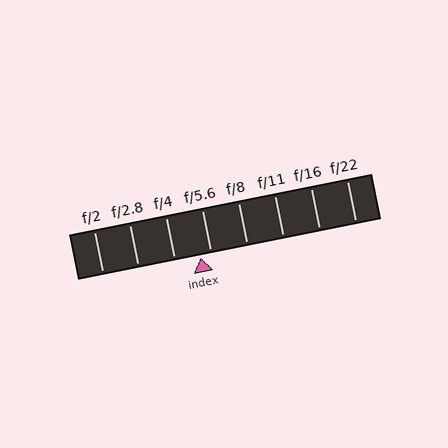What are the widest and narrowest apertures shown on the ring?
The widest aperture shown is f/2 and the narrowest is f/22.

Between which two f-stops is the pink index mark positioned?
The index mark is between f/4 and f/5.6.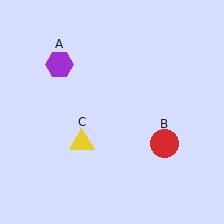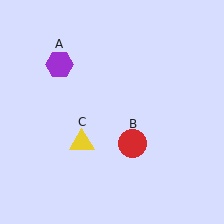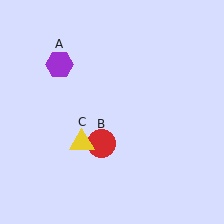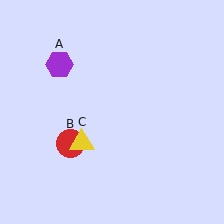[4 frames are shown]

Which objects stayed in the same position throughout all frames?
Purple hexagon (object A) and yellow triangle (object C) remained stationary.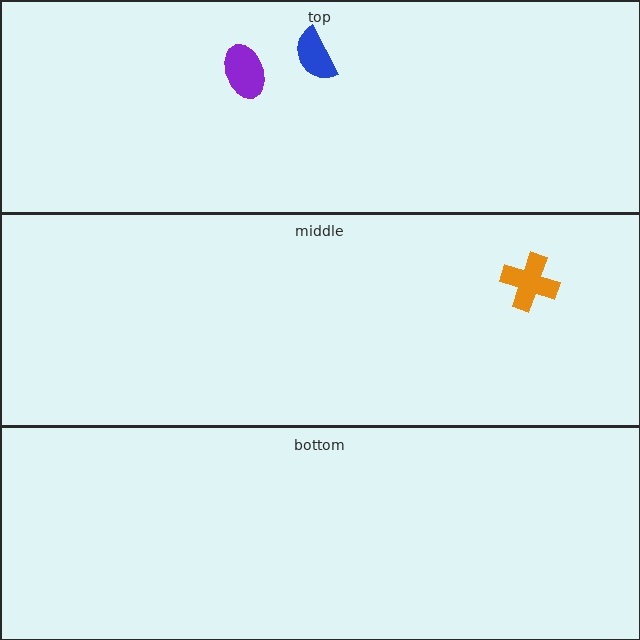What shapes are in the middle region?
The orange cross.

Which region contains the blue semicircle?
The top region.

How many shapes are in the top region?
2.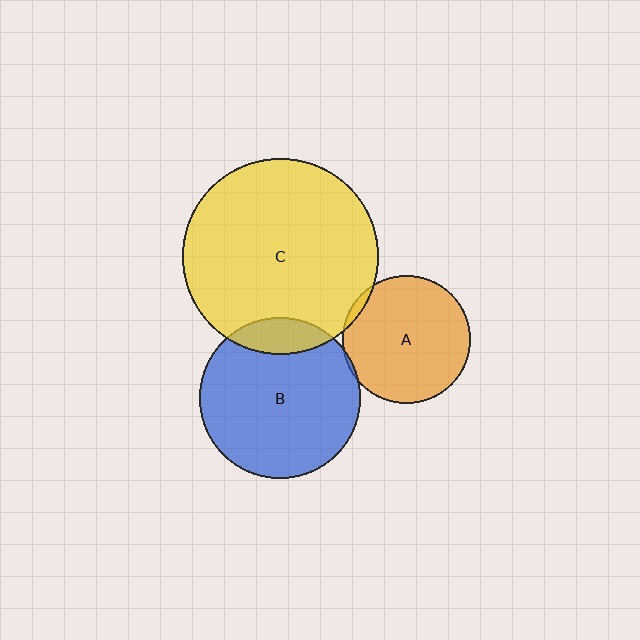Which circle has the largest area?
Circle C (yellow).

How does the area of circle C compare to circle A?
Approximately 2.3 times.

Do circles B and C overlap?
Yes.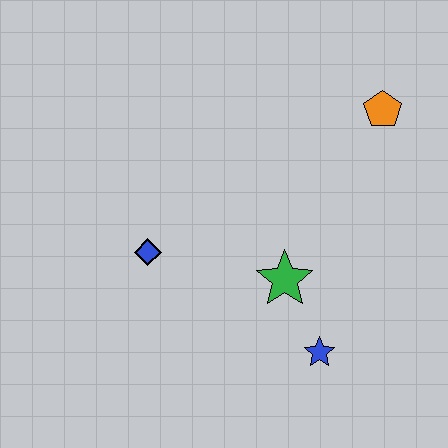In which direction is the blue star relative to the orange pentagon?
The blue star is below the orange pentagon.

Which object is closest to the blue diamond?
The green star is closest to the blue diamond.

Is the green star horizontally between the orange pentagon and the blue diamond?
Yes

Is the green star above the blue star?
Yes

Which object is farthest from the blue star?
The orange pentagon is farthest from the blue star.